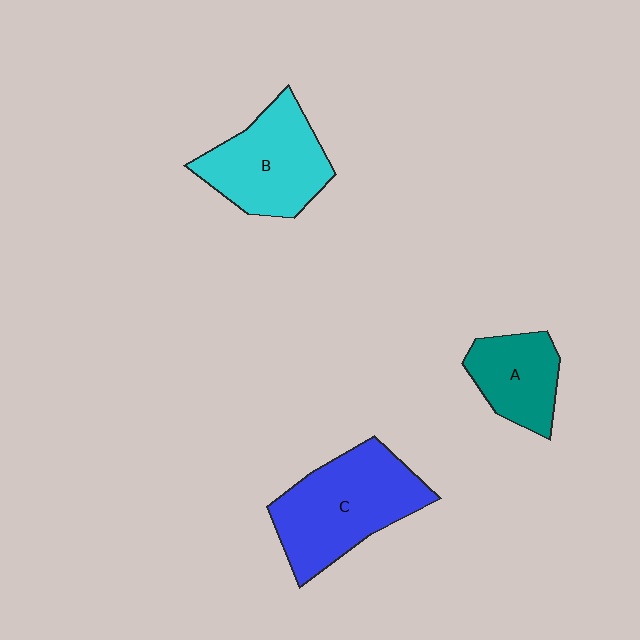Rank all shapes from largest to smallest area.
From largest to smallest: C (blue), B (cyan), A (teal).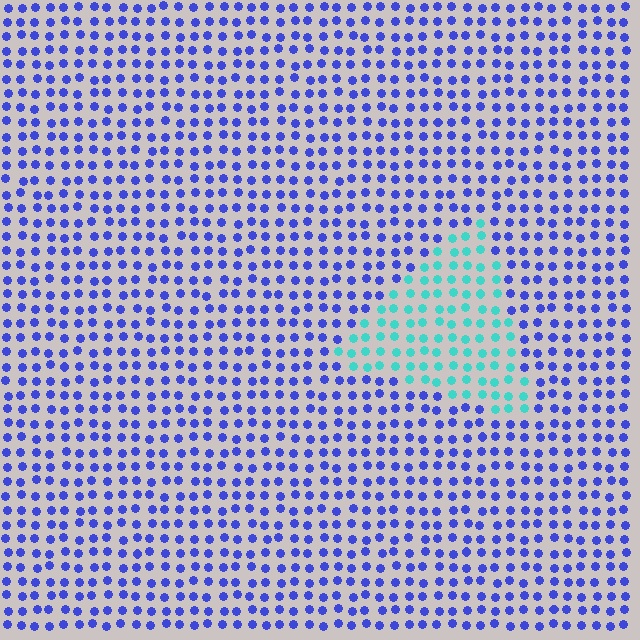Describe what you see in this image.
The image is filled with small blue elements in a uniform arrangement. A triangle-shaped region is visible where the elements are tinted to a slightly different hue, forming a subtle color boundary.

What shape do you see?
I see a triangle.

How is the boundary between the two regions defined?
The boundary is defined purely by a slight shift in hue (about 63 degrees). Spacing, size, and orientation are identical on both sides.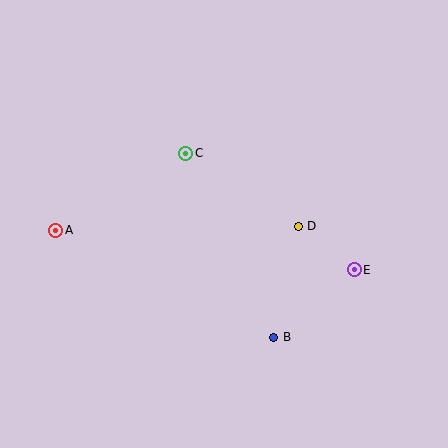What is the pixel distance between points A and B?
The distance between A and B is 243 pixels.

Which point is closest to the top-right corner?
Point D is closest to the top-right corner.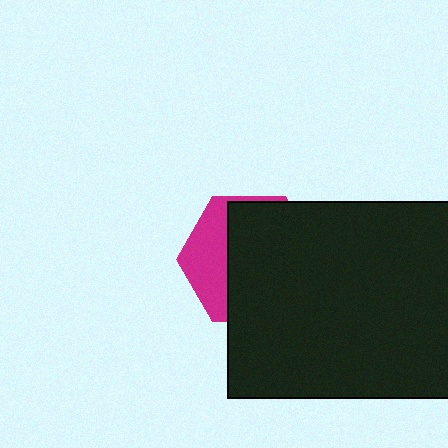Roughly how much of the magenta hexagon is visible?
A small part of it is visible (roughly 33%).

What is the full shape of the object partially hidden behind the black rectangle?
The partially hidden object is a magenta hexagon.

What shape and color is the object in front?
The object in front is a black rectangle.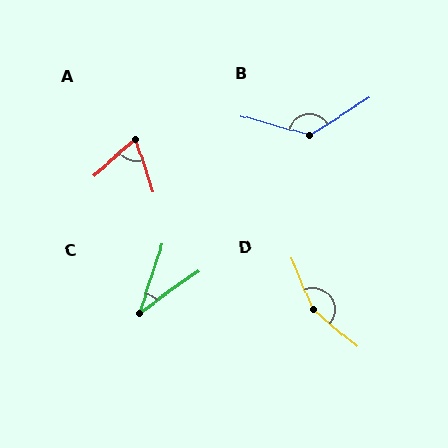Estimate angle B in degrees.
Approximately 132 degrees.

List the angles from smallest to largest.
C (35°), A (68°), B (132°), D (152°).